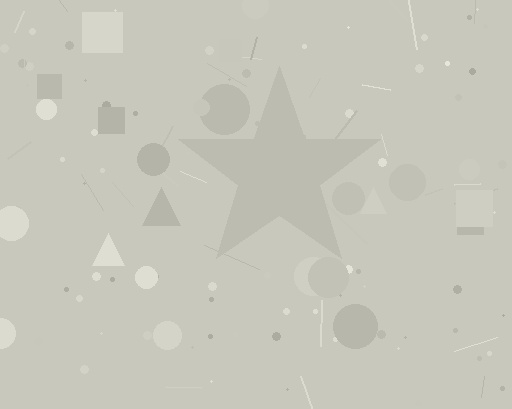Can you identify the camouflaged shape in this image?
The camouflaged shape is a star.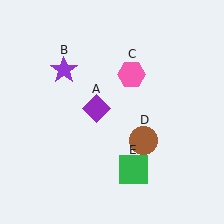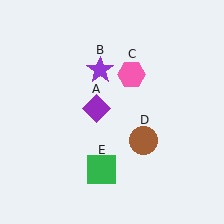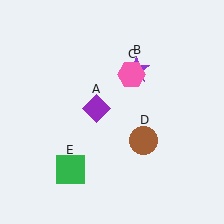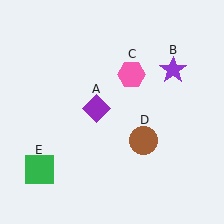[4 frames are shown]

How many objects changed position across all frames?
2 objects changed position: purple star (object B), green square (object E).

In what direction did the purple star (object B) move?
The purple star (object B) moved right.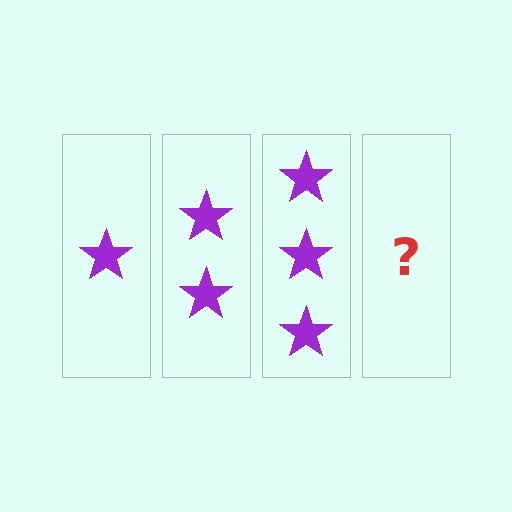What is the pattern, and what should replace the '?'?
The pattern is that each step adds one more star. The '?' should be 4 stars.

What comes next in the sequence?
The next element should be 4 stars.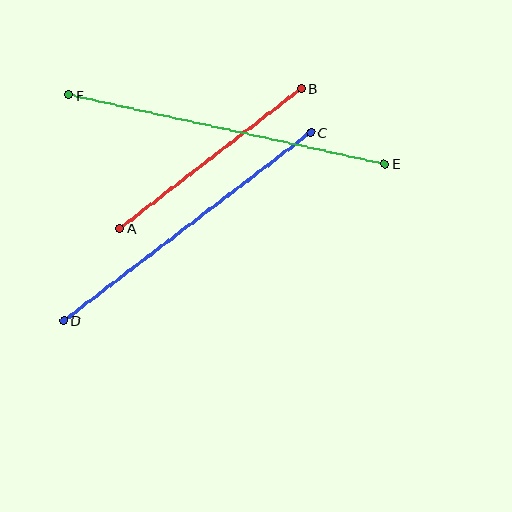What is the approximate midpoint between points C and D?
The midpoint is at approximately (187, 226) pixels.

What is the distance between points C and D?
The distance is approximately 311 pixels.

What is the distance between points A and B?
The distance is approximately 229 pixels.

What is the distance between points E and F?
The distance is approximately 323 pixels.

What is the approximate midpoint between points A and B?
The midpoint is at approximately (211, 158) pixels.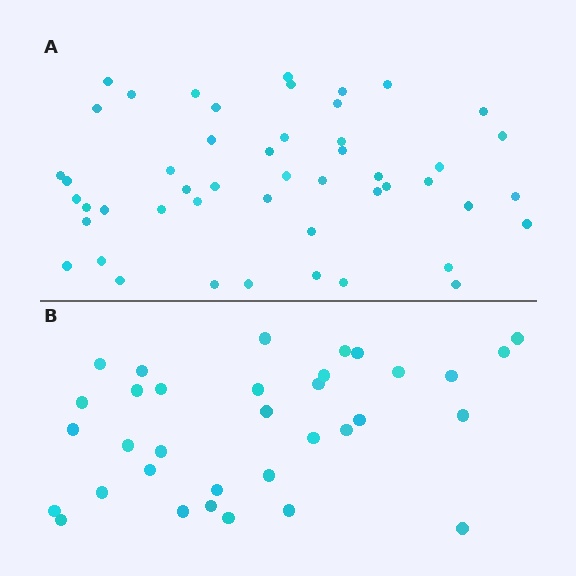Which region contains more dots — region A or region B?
Region A (the top region) has more dots.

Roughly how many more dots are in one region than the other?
Region A has approximately 15 more dots than region B.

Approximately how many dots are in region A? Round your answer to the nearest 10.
About 50 dots. (The exact count is 49, which rounds to 50.)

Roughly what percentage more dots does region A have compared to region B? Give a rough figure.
About 45% more.